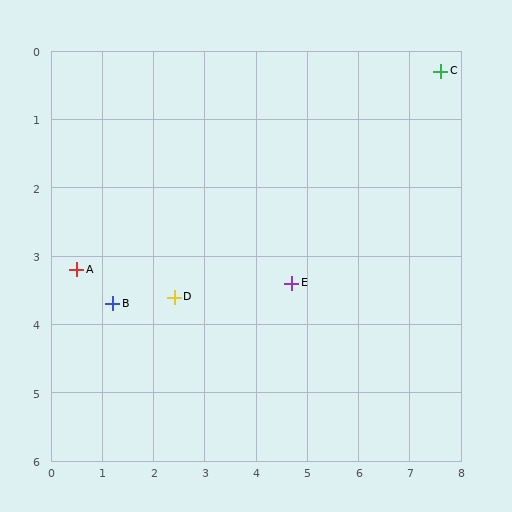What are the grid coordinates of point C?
Point C is at approximately (7.6, 0.3).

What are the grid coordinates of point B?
Point B is at approximately (1.2, 3.7).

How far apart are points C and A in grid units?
Points C and A are about 7.7 grid units apart.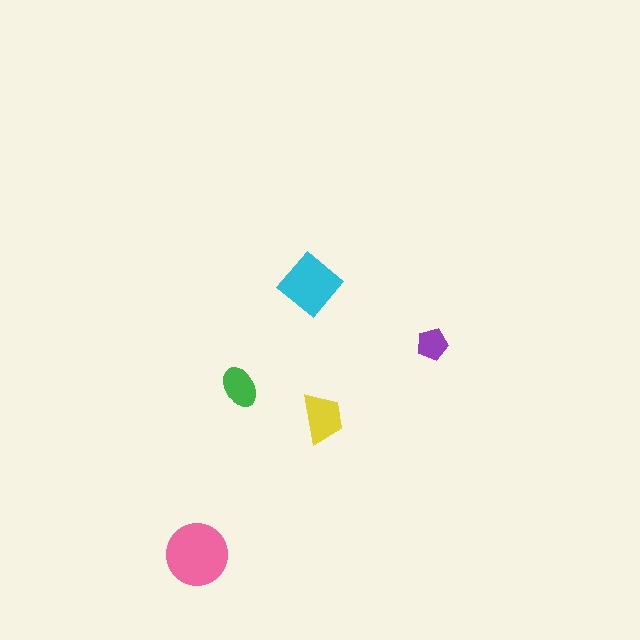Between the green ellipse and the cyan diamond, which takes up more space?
The cyan diamond.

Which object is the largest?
The pink circle.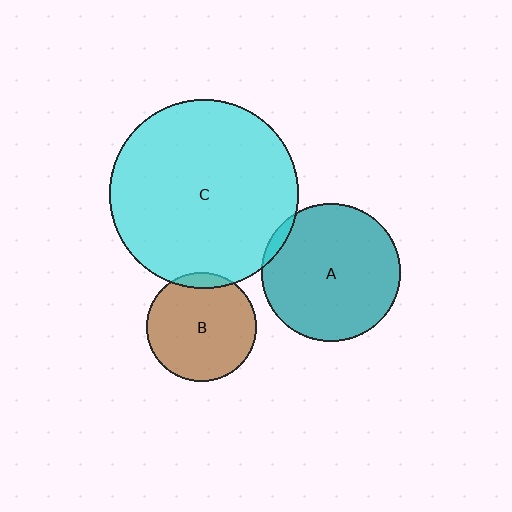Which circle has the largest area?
Circle C (cyan).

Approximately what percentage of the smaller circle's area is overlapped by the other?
Approximately 10%.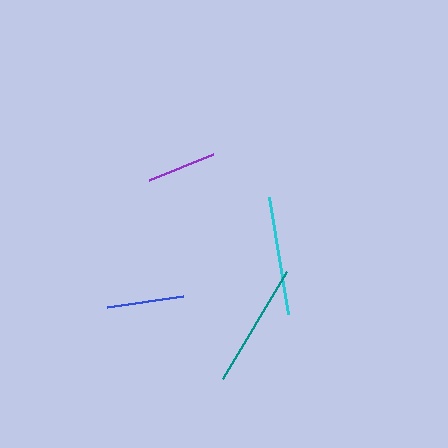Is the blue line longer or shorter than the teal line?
The teal line is longer than the blue line.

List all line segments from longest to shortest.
From longest to shortest: teal, cyan, blue, purple.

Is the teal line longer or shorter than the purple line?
The teal line is longer than the purple line.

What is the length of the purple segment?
The purple segment is approximately 69 pixels long.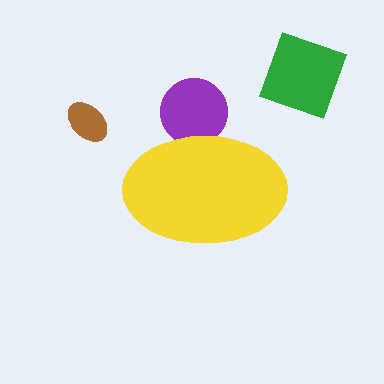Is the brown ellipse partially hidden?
No, the brown ellipse is fully visible.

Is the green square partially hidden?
No, the green square is fully visible.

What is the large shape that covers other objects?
A yellow ellipse.